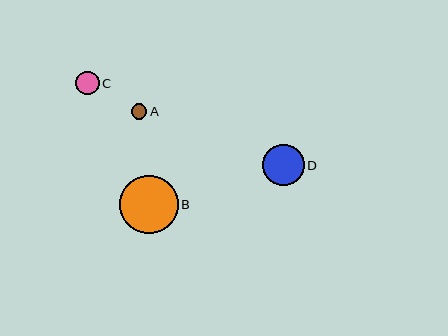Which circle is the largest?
Circle B is the largest with a size of approximately 58 pixels.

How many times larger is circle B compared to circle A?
Circle B is approximately 3.8 times the size of circle A.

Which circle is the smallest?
Circle A is the smallest with a size of approximately 15 pixels.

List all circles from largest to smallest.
From largest to smallest: B, D, C, A.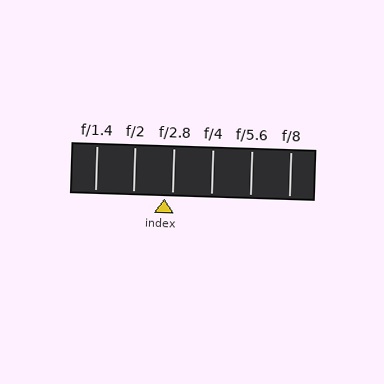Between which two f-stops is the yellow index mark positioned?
The index mark is between f/2 and f/2.8.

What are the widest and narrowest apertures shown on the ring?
The widest aperture shown is f/1.4 and the narrowest is f/8.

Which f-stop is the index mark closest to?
The index mark is closest to f/2.8.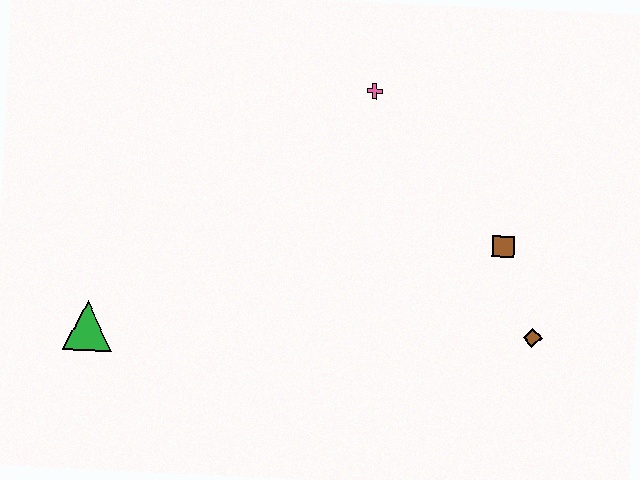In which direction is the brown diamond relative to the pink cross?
The brown diamond is below the pink cross.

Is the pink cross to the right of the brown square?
No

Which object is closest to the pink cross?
The brown square is closest to the pink cross.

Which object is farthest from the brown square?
The green triangle is farthest from the brown square.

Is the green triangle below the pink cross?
Yes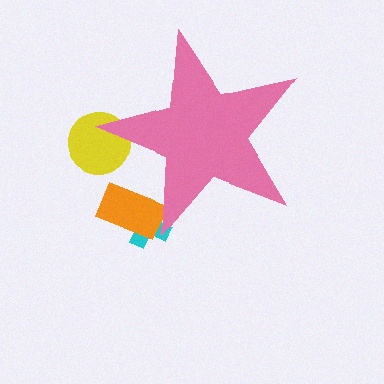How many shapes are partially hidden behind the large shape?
3 shapes are partially hidden.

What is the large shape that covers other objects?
A pink star.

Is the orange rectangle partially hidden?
Yes, the orange rectangle is partially hidden behind the pink star.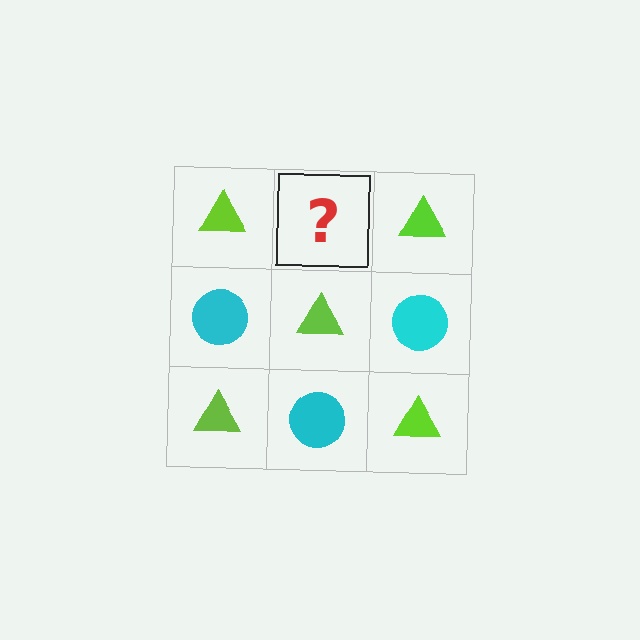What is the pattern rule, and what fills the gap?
The rule is that it alternates lime triangle and cyan circle in a checkerboard pattern. The gap should be filled with a cyan circle.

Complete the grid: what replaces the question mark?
The question mark should be replaced with a cyan circle.